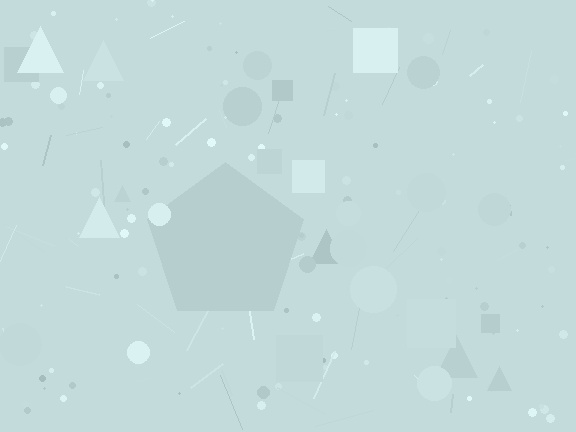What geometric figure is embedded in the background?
A pentagon is embedded in the background.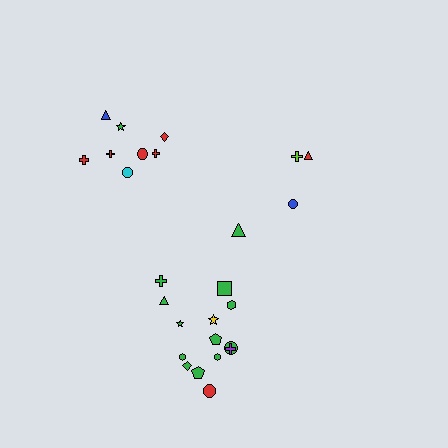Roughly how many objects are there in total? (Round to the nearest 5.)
Roughly 25 objects in total.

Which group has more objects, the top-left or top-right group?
The top-left group.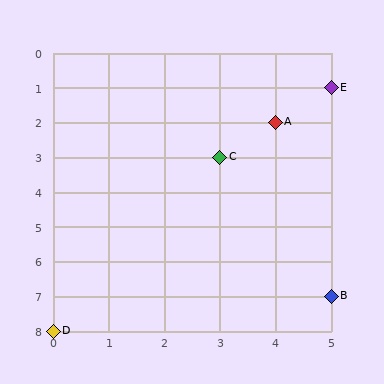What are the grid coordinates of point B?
Point B is at grid coordinates (5, 7).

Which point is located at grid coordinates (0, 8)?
Point D is at (0, 8).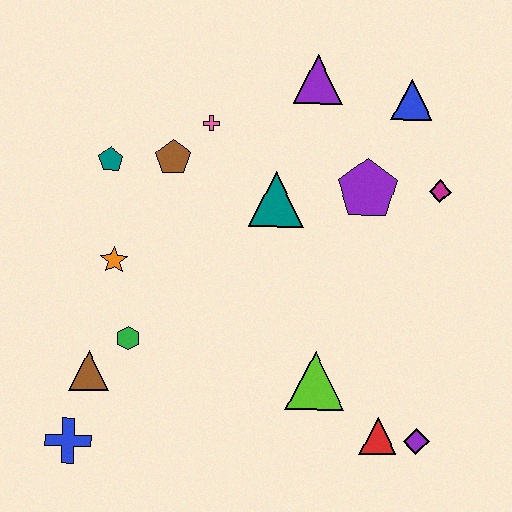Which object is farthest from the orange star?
The purple diamond is farthest from the orange star.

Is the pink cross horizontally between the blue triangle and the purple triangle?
No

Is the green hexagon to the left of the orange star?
No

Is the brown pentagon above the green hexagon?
Yes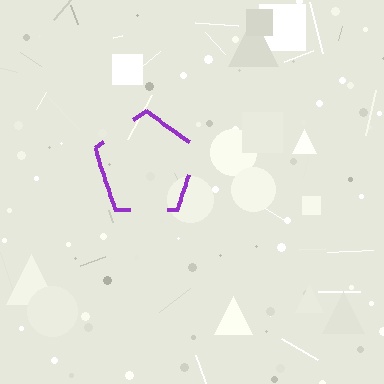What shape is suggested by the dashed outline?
The dashed outline suggests a pentagon.